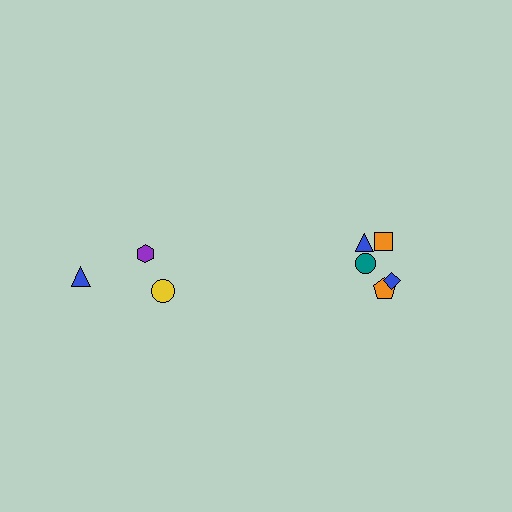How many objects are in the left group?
There are 3 objects.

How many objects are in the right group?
There are 5 objects.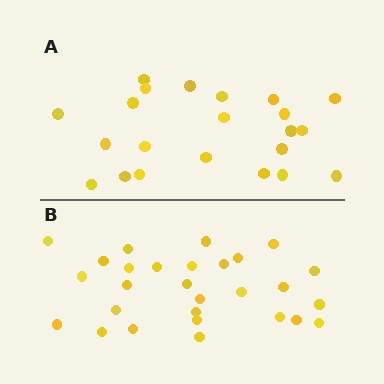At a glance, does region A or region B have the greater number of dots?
Region B (the bottom region) has more dots.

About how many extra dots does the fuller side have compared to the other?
Region B has about 6 more dots than region A.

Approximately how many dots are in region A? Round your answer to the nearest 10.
About 20 dots. (The exact count is 22, which rounds to 20.)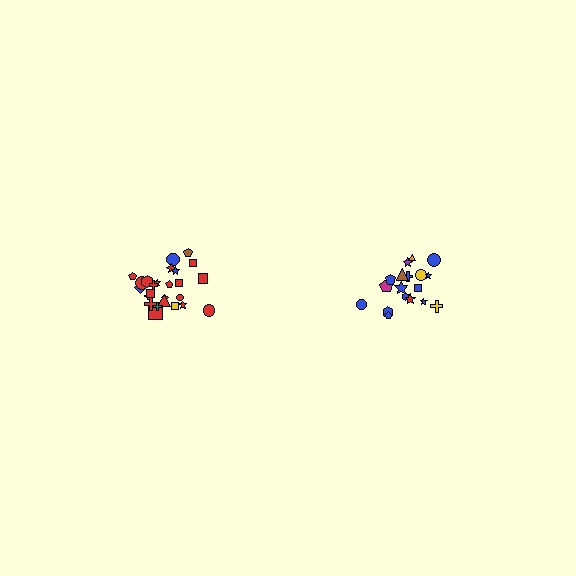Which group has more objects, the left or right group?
The left group.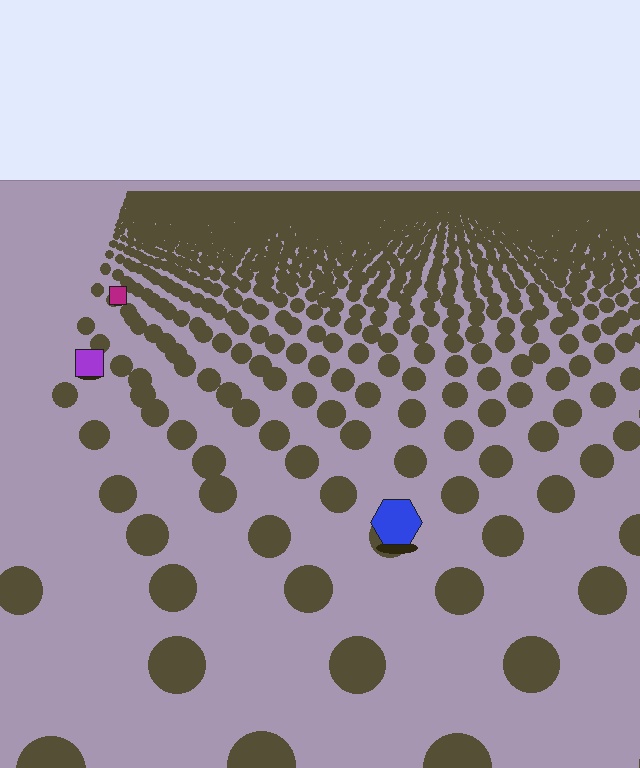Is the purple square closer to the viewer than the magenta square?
Yes. The purple square is closer — you can tell from the texture gradient: the ground texture is coarser near it.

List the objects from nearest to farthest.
From nearest to farthest: the blue hexagon, the purple square, the magenta square.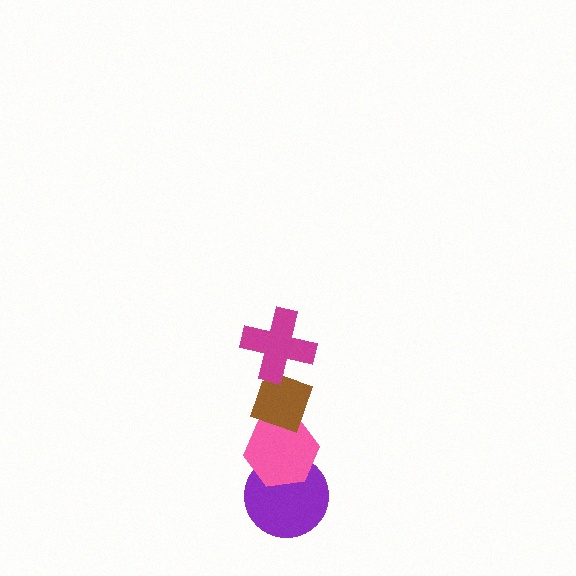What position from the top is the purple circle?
The purple circle is 4th from the top.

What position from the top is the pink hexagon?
The pink hexagon is 3rd from the top.